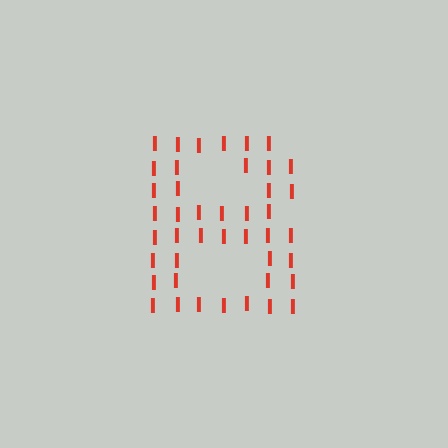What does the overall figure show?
The overall figure shows the letter B.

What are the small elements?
The small elements are letter I's.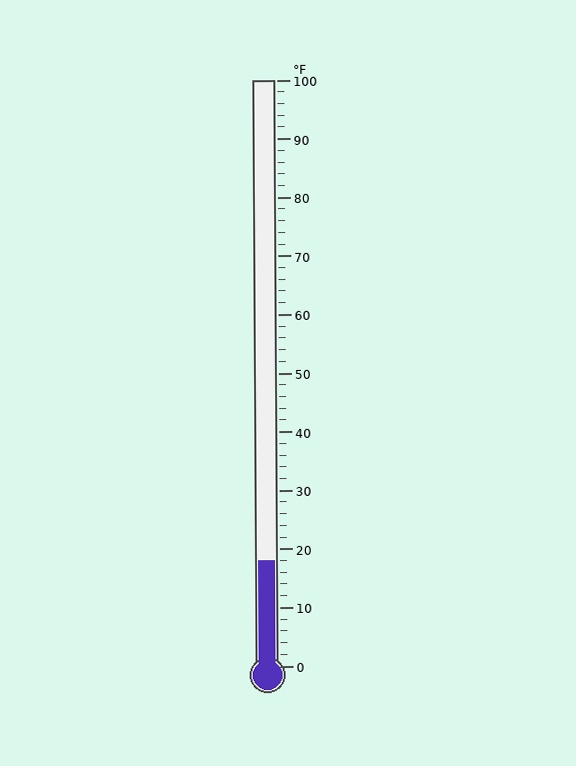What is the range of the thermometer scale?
The thermometer scale ranges from 0°F to 100°F.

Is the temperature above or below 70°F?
The temperature is below 70°F.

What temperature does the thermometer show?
The thermometer shows approximately 18°F.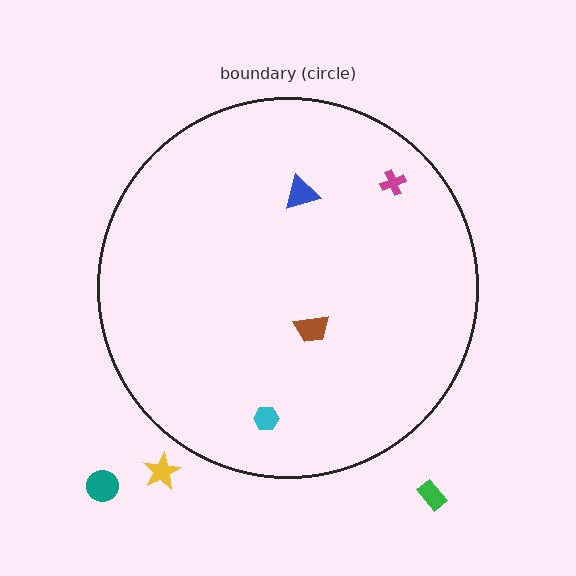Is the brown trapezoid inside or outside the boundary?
Inside.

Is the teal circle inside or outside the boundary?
Outside.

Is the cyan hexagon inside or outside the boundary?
Inside.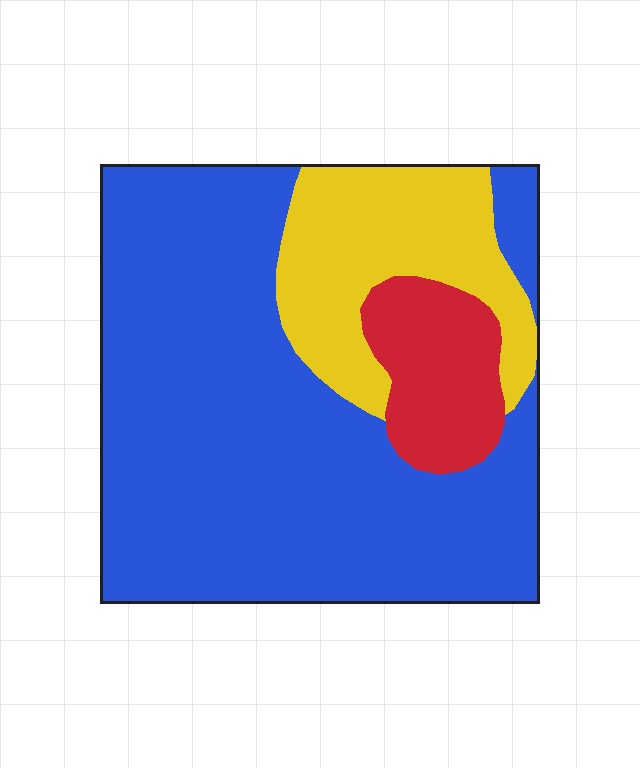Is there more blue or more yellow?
Blue.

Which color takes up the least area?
Red, at roughly 10%.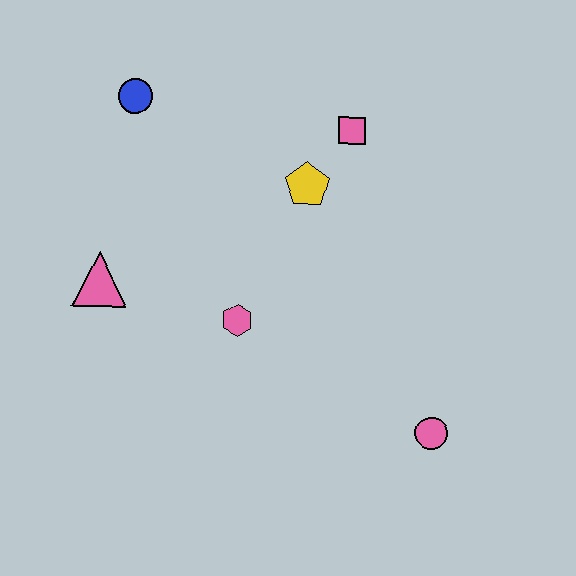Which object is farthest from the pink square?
The pink circle is farthest from the pink square.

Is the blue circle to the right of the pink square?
No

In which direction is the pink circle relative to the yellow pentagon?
The pink circle is below the yellow pentagon.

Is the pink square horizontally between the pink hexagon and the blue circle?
No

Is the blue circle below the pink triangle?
No